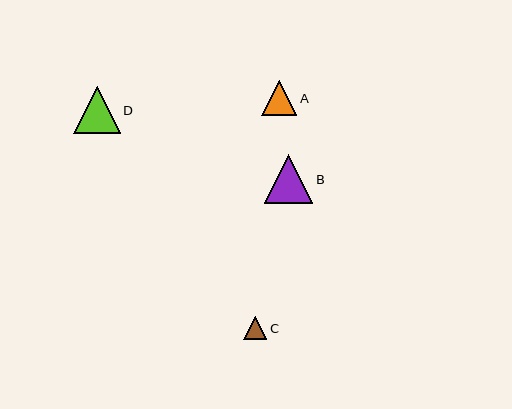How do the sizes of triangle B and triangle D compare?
Triangle B and triangle D are approximately the same size.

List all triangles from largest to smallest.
From largest to smallest: B, D, A, C.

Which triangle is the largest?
Triangle B is the largest with a size of approximately 49 pixels.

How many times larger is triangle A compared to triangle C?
Triangle A is approximately 1.5 times the size of triangle C.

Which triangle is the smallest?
Triangle C is the smallest with a size of approximately 23 pixels.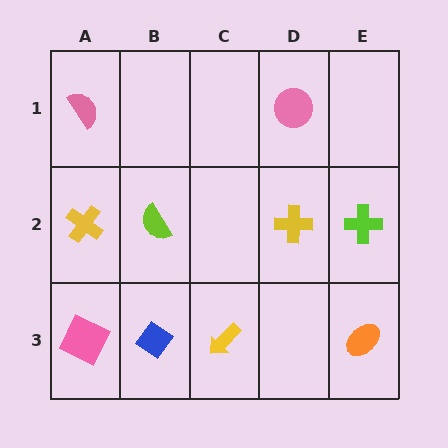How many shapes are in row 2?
4 shapes.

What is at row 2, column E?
A lime cross.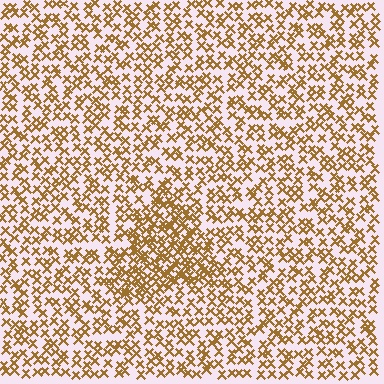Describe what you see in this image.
The image contains small brown elements arranged at two different densities. A triangle-shaped region is visible where the elements are more densely packed than the surrounding area.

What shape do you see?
I see a triangle.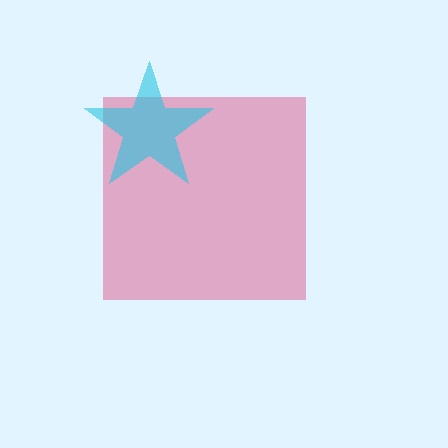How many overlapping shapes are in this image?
There are 2 overlapping shapes in the image.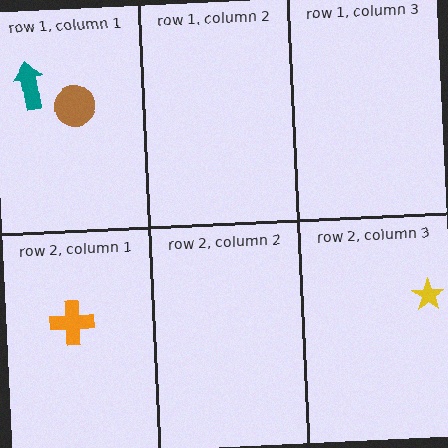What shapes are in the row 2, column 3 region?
The yellow star.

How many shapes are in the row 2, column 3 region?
1.